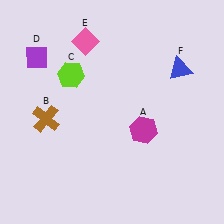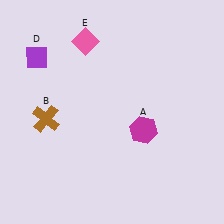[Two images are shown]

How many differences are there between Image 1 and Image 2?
There are 2 differences between the two images.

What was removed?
The blue triangle (F), the lime hexagon (C) were removed in Image 2.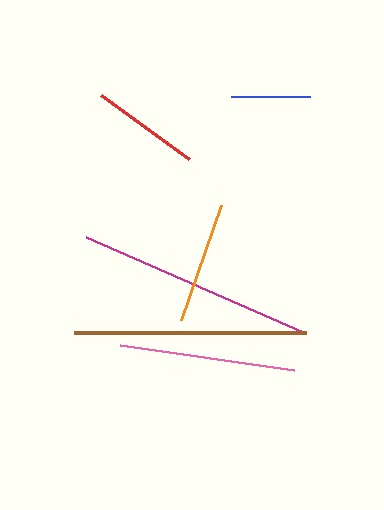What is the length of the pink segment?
The pink segment is approximately 176 pixels long.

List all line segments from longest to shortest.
From longest to shortest: magenta, brown, pink, orange, red, blue.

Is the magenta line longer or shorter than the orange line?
The magenta line is longer than the orange line.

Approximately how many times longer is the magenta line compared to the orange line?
The magenta line is approximately 1.9 times the length of the orange line.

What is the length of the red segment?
The red segment is approximately 109 pixels long.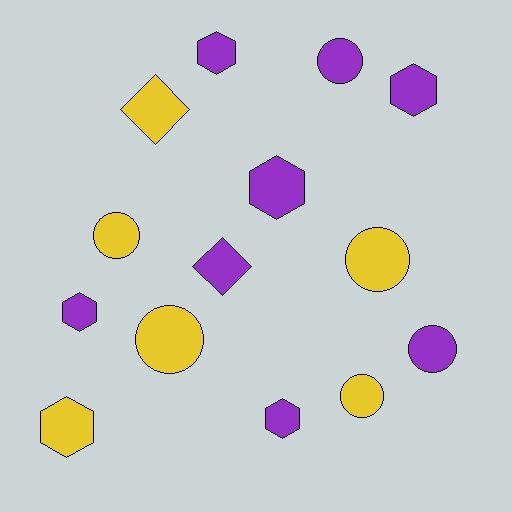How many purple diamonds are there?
There is 1 purple diamond.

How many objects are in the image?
There are 14 objects.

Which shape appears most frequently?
Hexagon, with 6 objects.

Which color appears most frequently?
Purple, with 8 objects.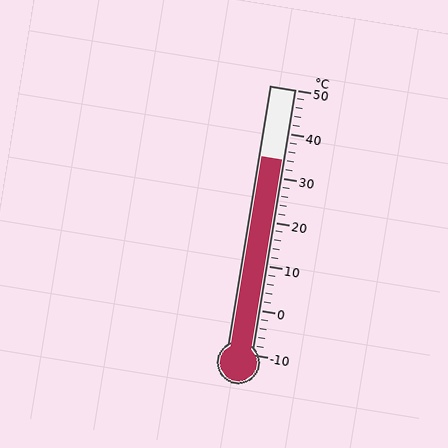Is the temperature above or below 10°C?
The temperature is above 10°C.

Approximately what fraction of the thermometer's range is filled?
The thermometer is filled to approximately 75% of its range.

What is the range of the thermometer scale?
The thermometer scale ranges from -10°C to 50°C.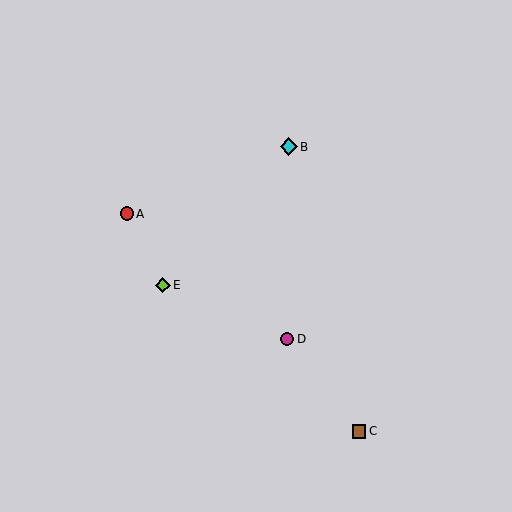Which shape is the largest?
The cyan diamond (labeled B) is the largest.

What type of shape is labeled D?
Shape D is a magenta circle.